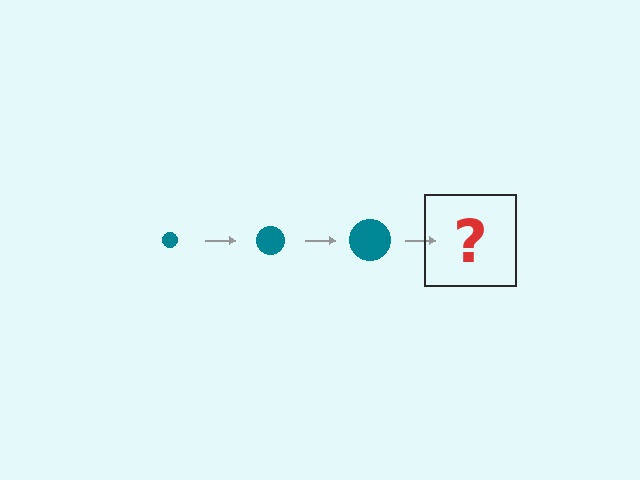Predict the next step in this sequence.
The next step is a teal circle, larger than the previous one.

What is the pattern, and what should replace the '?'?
The pattern is that the circle gets progressively larger each step. The '?' should be a teal circle, larger than the previous one.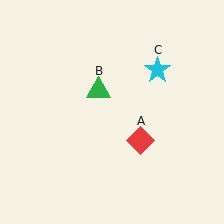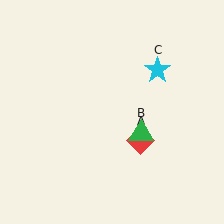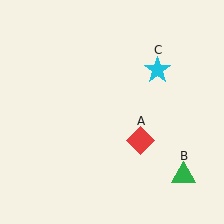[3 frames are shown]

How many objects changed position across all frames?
1 object changed position: green triangle (object B).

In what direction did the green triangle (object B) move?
The green triangle (object B) moved down and to the right.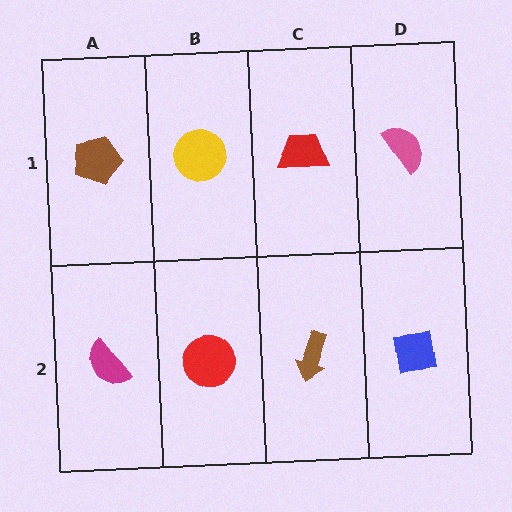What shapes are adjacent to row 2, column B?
A yellow circle (row 1, column B), a magenta semicircle (row 2, column A), a brown arrow (row 2, column C).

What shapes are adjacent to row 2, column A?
A brown pentagon (row 1, column A), a red circle (row 2, column B).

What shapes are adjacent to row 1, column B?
A red circle (row 2, column B), a brown pentagon (row 1, column A), a red trapezoid (row 1, column C).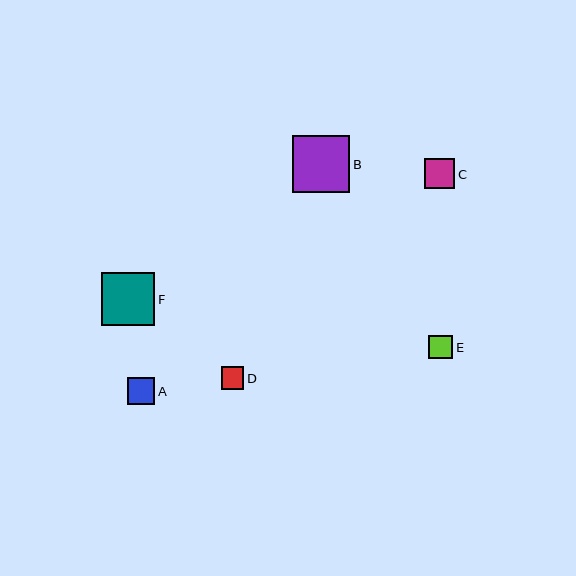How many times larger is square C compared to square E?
Square C is approximately 1.3 times the size of square E.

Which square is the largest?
Square B is the largest with a size of approximately 57 pixels.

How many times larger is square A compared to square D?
Square A is approximately 1.2 times the size of square D.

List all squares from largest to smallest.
From largest to smallest: B, F, C, A, E, D.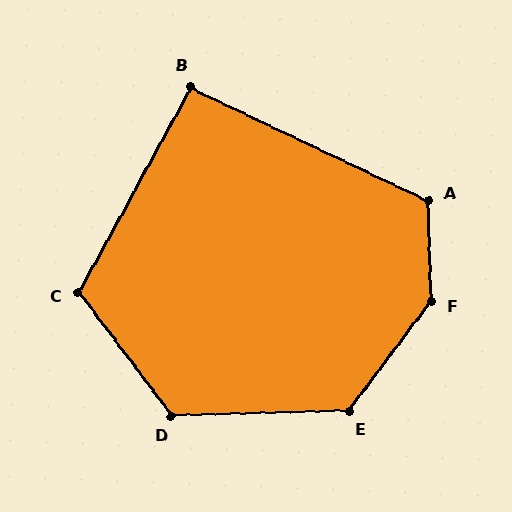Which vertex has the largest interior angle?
F, at approximately 142 degrees.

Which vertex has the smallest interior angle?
B, at approximately 93 degrees.